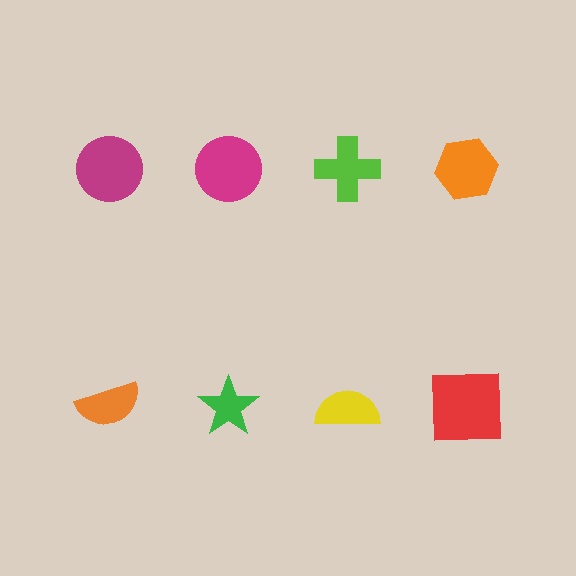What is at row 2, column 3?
A yellow semicircle.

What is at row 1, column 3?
A lime cross.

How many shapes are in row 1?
4 shapes.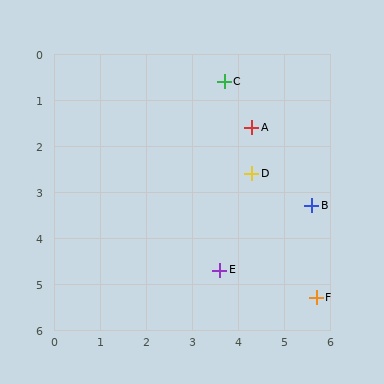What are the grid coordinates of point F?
Point F is at approximately (5.7, 5.3).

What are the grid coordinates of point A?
Point A is at approximately (4.3, 1.6).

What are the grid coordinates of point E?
Point E is at approximately (3.6, 4.7).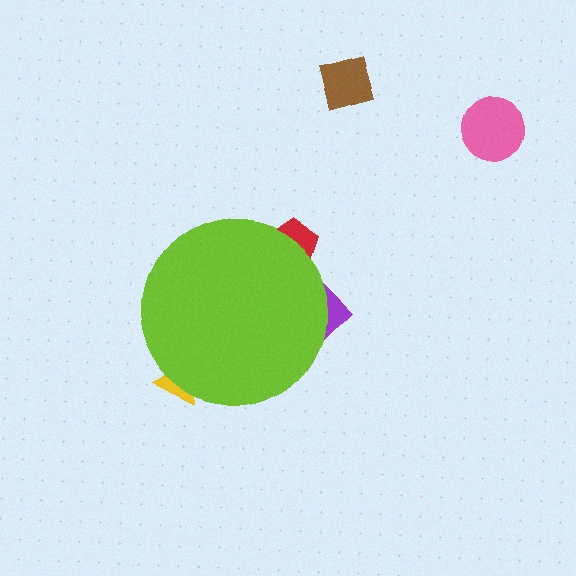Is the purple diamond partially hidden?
Yes, the purple diamond is partially hidden behind the lime circle.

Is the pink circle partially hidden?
No, the pink circle is fully visible.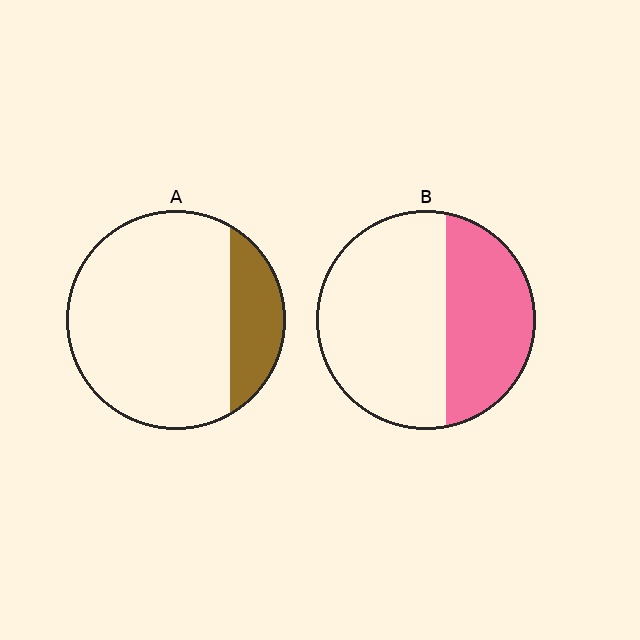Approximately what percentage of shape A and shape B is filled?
A is approximately 20% and B is approximately 40%.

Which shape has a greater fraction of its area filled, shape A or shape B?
Shape B.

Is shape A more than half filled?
No.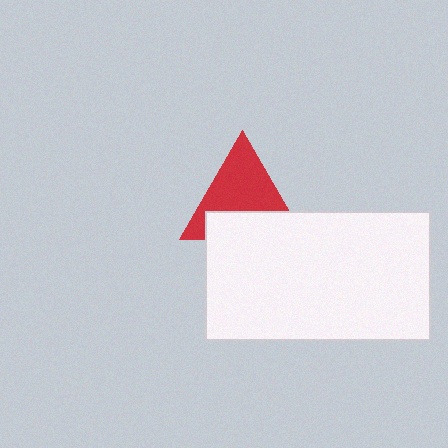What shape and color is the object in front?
The object in front is a white rectangle.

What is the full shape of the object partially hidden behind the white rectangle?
The partially hidden object is a red triangle.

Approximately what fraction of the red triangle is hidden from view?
Roughly 37% of the red triangle is hidden behind the white rectangle.